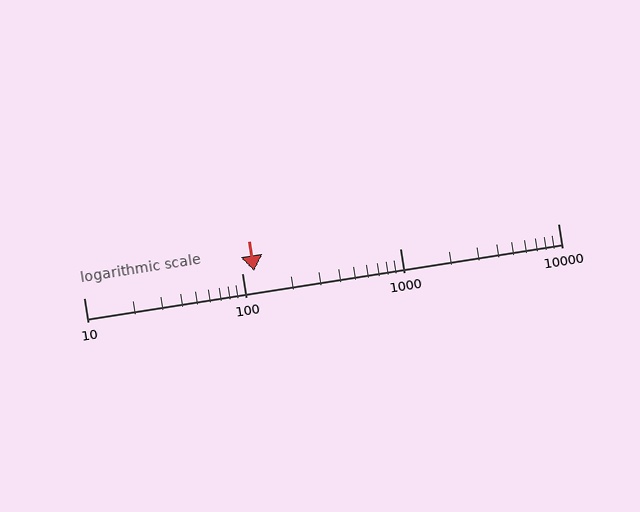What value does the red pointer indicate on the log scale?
The pointer indicates approximately 120.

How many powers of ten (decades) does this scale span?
The scale spans 3 decades, from 10 to 10000.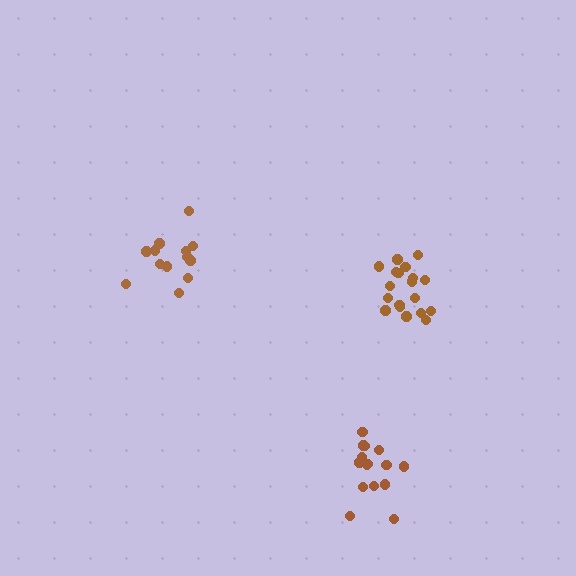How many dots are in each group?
Group 1: 14 dots, Group 2: 15 dots, Group 3: 19 dots (48 total).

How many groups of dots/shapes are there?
There are 3 groups.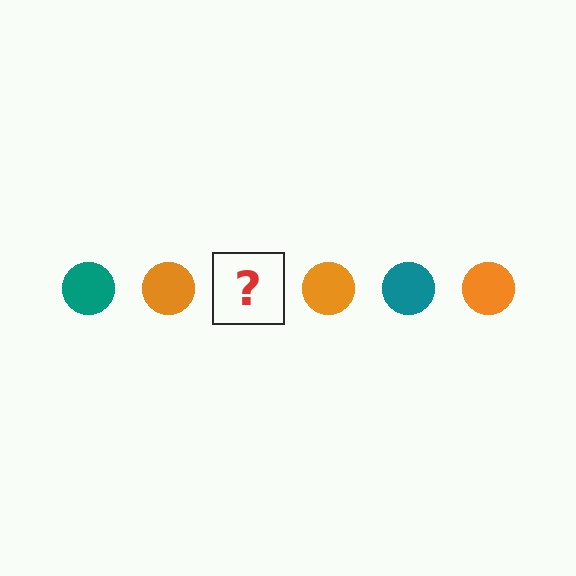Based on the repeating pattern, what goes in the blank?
The blank should be a teal circle.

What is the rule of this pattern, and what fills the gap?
The rule is that the pattern cycles through teal, orange circles. The gap should be filled with a teal circle.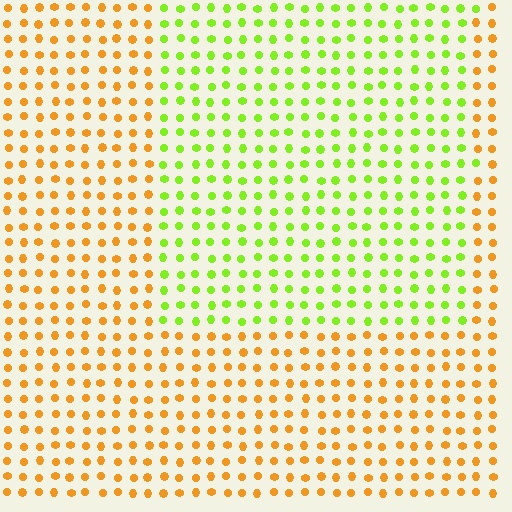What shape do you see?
I see a rectangle.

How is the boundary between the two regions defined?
The boundary is defined purely by a slight shift in hue (about 58 degrees). Spacing, size, and orientation are identical on both sides.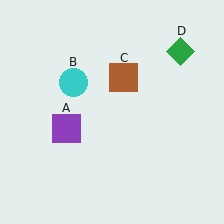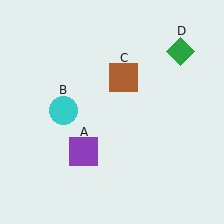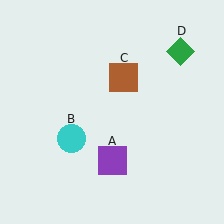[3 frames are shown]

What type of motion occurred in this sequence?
The purple square (object A), cyan circle (object B) rotated counterclockwise around the center of the scene.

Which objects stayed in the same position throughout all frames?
Brown square (object C) and green diamond (object D) remained stationary.